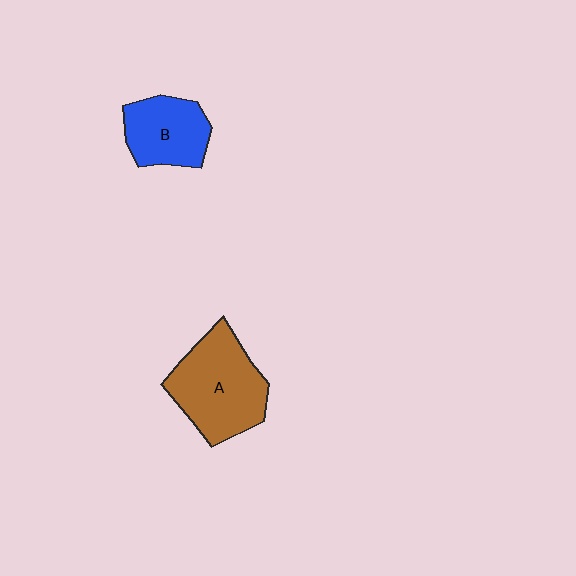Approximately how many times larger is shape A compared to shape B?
Approximately 1.5 times.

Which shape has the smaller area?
Shape B (blue).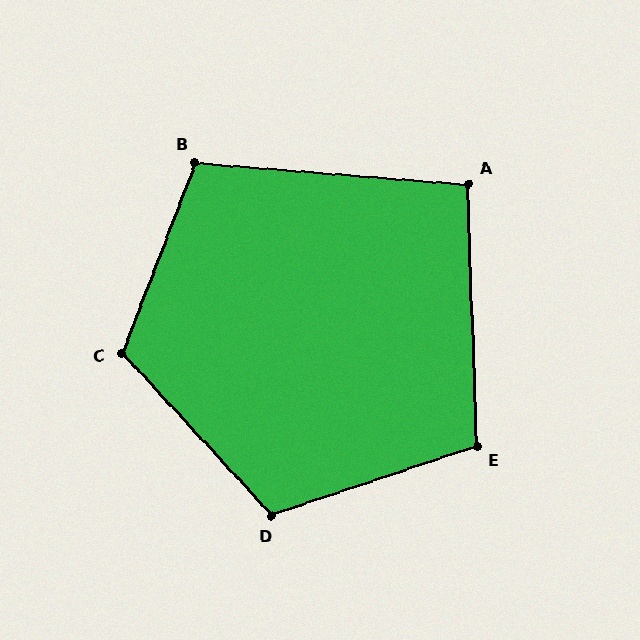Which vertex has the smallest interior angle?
A, at approximately 96 degrees.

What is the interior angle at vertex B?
Approximately 106 degrees (obtuse).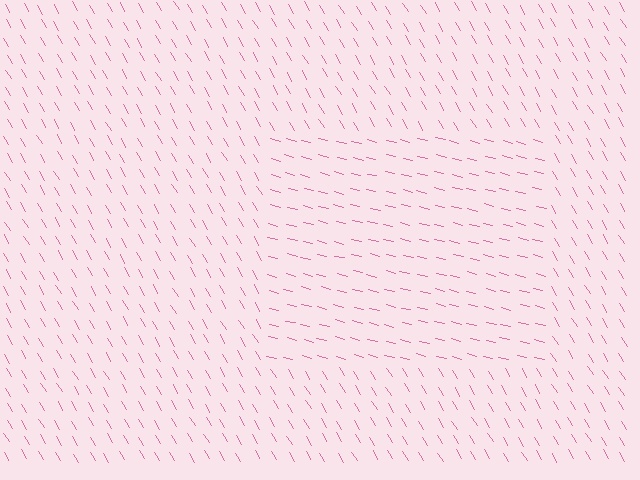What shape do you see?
I see a rectangle.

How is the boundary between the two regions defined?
The boundary is defined purely by a change in line orientation (approximately 45 degrees difference). All lines are the same color and thickness.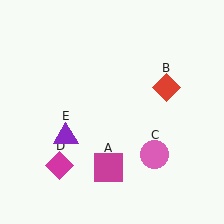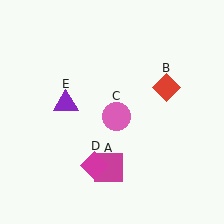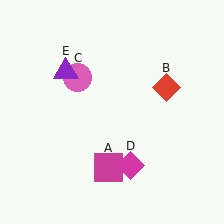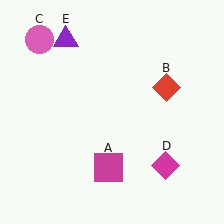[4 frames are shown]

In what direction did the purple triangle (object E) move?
The purple triangle (object E) moved up.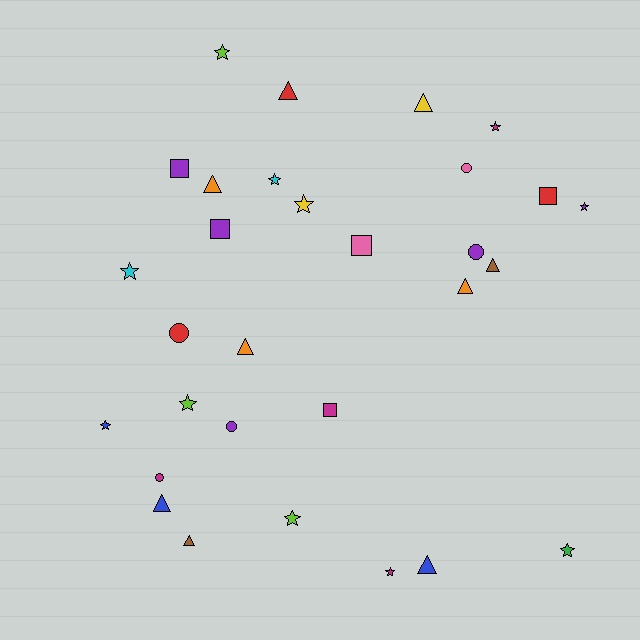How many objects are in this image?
There are 30 objects.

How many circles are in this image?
There are 5 circles.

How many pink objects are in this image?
There are 2 pink objects.